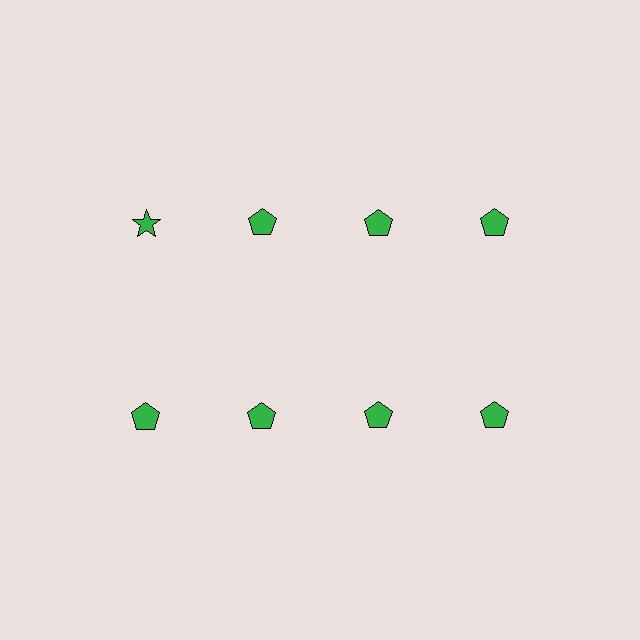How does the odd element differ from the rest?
It has a different shape: star instead of pentagon.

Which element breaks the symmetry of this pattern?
The green star in the top row, leftmost column breaks the symmetry. All other shapes are green pentagons.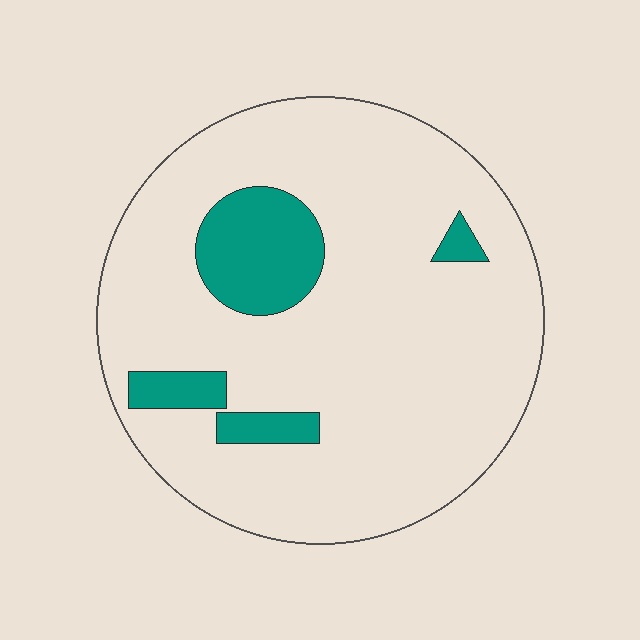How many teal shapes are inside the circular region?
4.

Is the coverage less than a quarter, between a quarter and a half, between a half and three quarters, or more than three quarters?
Less than a quarter.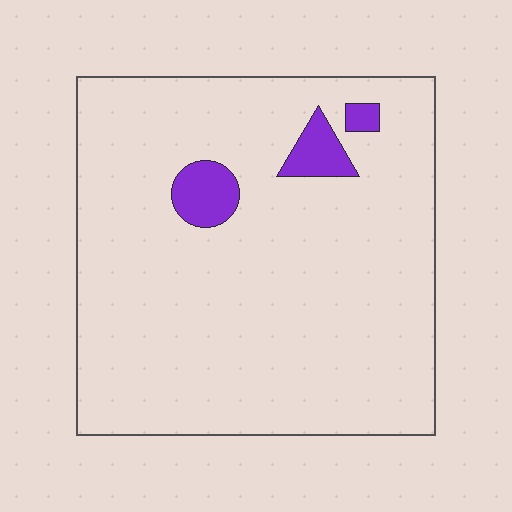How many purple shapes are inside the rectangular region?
3.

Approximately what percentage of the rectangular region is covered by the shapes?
Approximately 5%.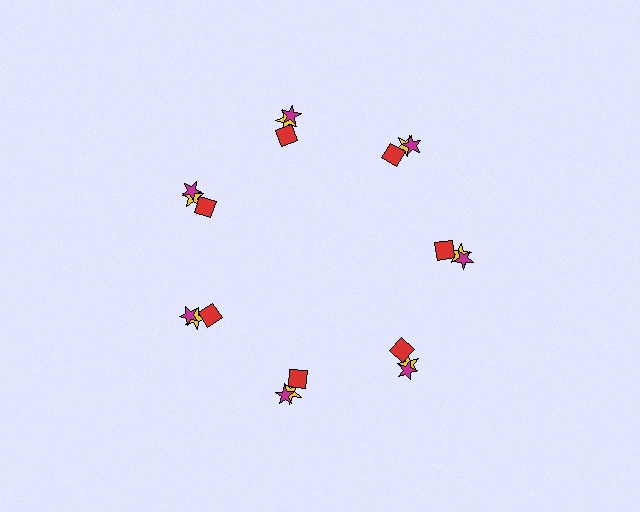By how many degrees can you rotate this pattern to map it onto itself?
The pattern maps onto itself every 51 degrees of rotation.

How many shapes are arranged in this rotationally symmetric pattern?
There are 21 shapes, arranged in 7 groups of 3.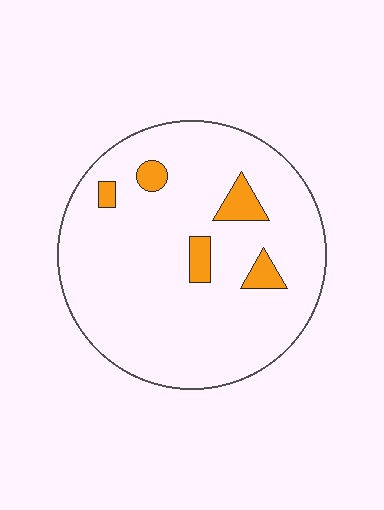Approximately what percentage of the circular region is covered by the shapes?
Approximately 10%.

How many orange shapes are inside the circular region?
5.